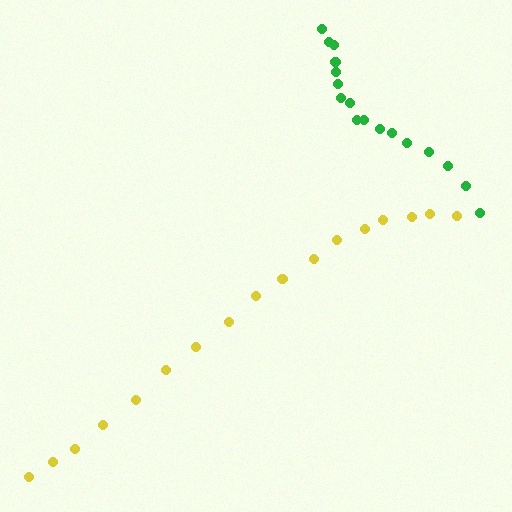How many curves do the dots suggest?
There are 2 distinct paths.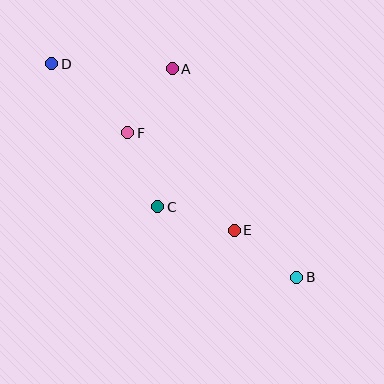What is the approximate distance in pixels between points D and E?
The distance between D and E is approximately 247 pixels.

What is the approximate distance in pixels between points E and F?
The distance between E and F is approximately 144 pixels.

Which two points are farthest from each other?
Points B and D are farthest from each other.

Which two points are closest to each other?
Points A and F are closest to each other.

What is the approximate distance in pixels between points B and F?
The distance between B and F is approximately 223 pixels.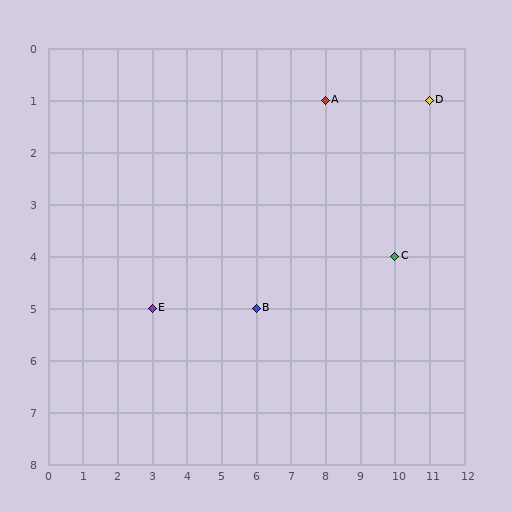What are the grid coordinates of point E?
Point E is at grid coordinates (3, 5).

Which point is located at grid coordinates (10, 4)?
Point C is at (10, 4).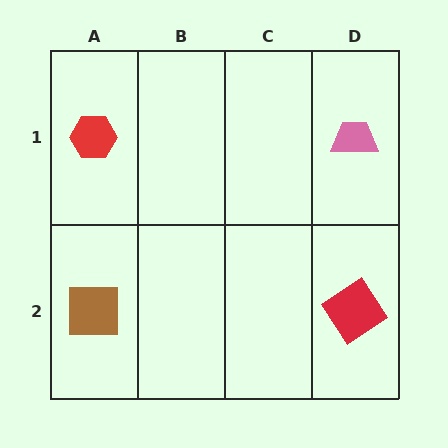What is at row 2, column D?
A red diamond.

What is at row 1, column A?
A red hexagon.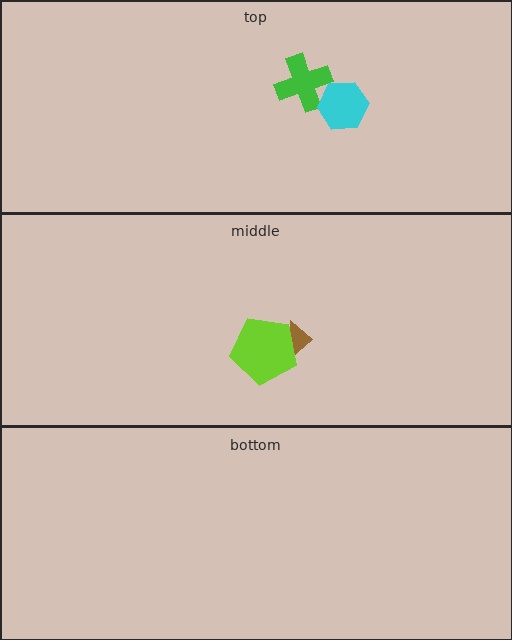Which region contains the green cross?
The top region.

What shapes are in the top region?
The green cross, the cyan hexagon.